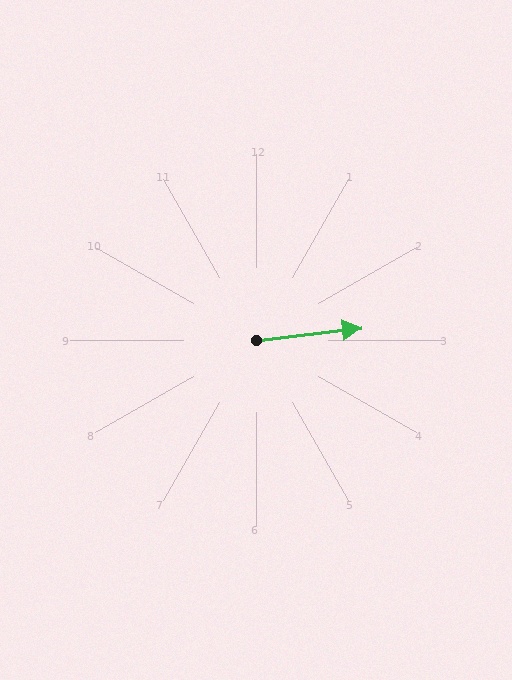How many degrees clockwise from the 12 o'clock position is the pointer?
Approximately 83 degrees.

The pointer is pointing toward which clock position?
Roughly 3 o'clock.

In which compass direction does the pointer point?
East.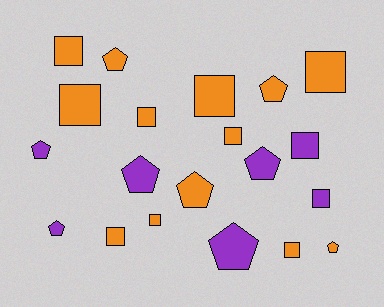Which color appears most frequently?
Orange, with 13 objects.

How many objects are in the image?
There are 20 objects.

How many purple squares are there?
There are 2 purple squares.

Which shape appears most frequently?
Square, with 11 objects.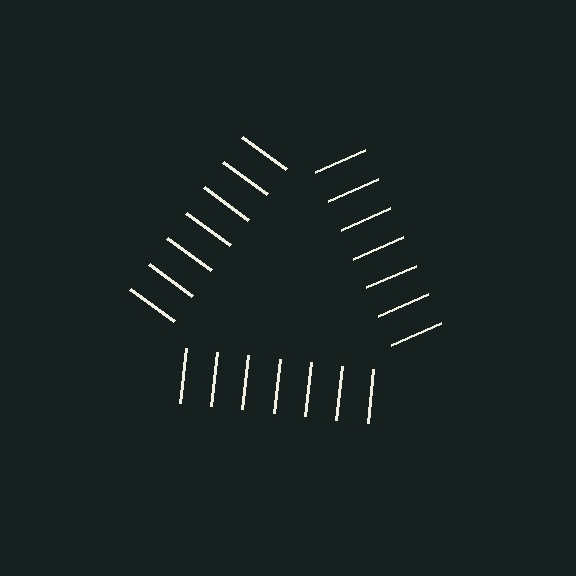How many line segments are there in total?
21 — 7 along each of the 3 edges.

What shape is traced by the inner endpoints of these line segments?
An illusory triangle — the line segments terminate on its edges but no continuous stroke is drawn.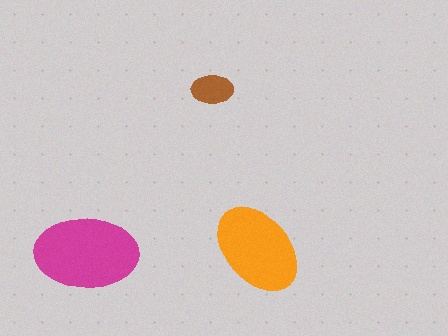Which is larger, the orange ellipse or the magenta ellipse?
The magenta one.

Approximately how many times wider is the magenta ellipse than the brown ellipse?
About 2.5 times wider.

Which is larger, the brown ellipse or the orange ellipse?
The orange one.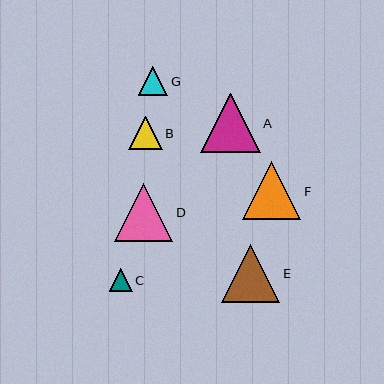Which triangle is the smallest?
Triangle C is the smallest with a size of approximately 23 pixels.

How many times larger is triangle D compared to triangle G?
Triangle D is approximately 2.0 times the size of triangle G.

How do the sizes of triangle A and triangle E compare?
Triangle A and triangle E are approximately the same size.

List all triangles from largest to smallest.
From largest to smallest: A, F, E, D, B, G, C.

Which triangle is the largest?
Triangle A is the largest with a size of approximately 59 pixels.